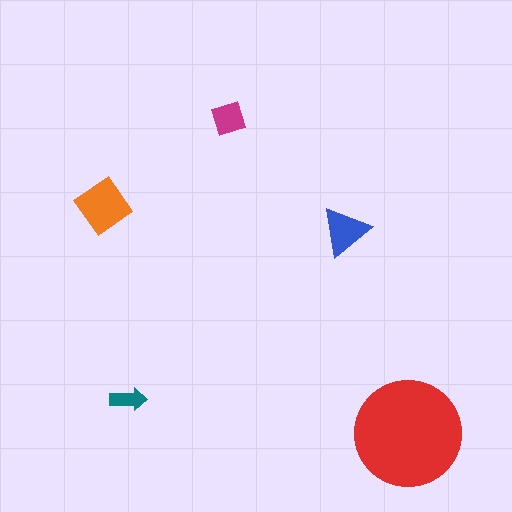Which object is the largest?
The red circle.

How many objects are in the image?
There are 5 objects in the image.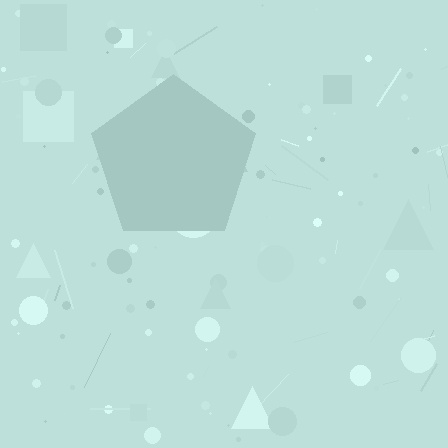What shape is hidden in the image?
A pentagon is hidden in the image.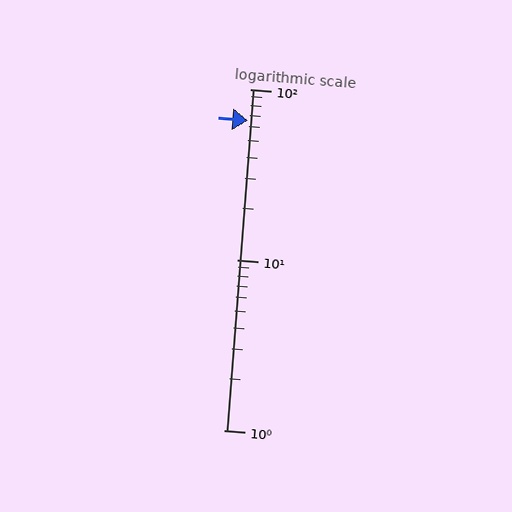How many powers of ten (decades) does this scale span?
The scale spans 2 decades, from 1 to 100.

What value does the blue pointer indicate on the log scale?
The pointer indicates approximately 65.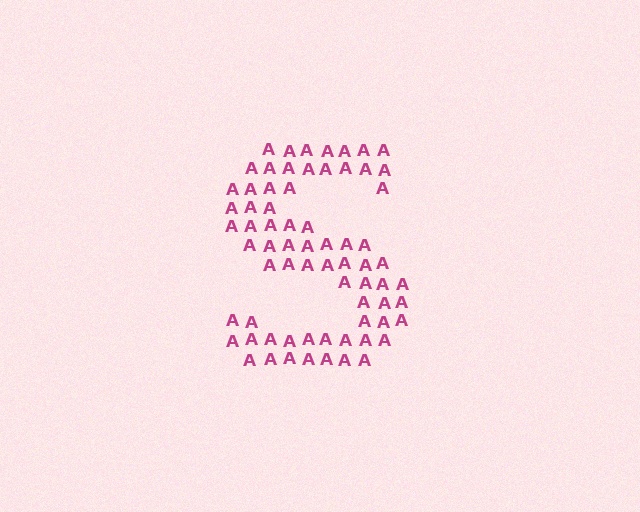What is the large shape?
The large shape is the letter S.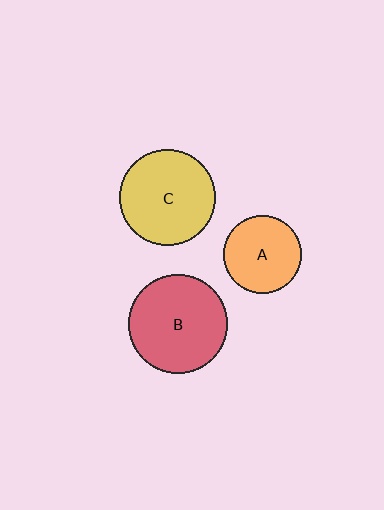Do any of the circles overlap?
No, none of the circles overlap.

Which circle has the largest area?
Circle B (red).